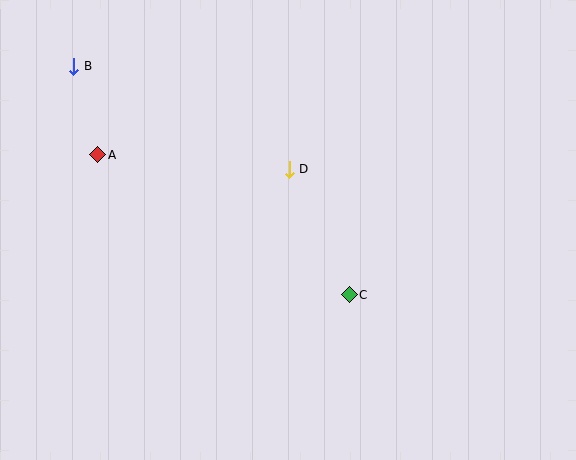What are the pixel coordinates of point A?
Point A is at (98, 155).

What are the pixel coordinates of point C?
Point C is at (349, 295).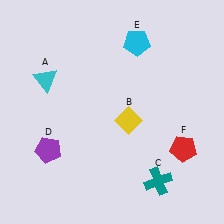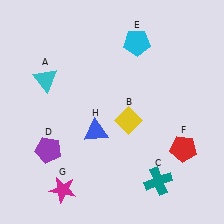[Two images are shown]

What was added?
A magenta star (G), a blue triangle (H) were added in Image 2.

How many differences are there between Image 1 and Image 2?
There are 2 differences between the two images.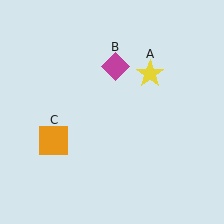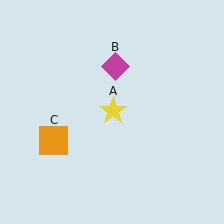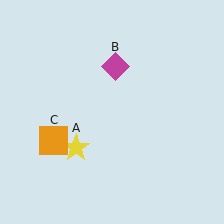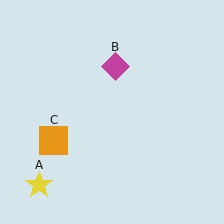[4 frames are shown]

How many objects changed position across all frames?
1 object changed position: yellow star (object A).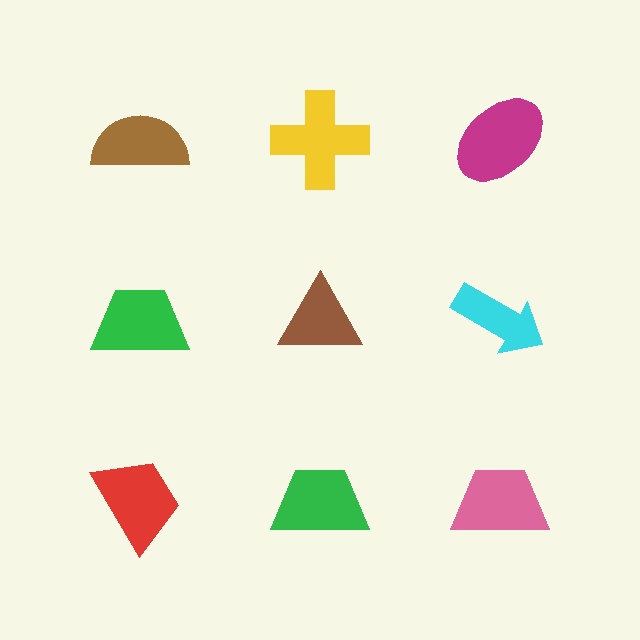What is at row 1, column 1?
A brown semicircle.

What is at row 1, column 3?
A magenta ellipse.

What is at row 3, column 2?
A green trapezoid.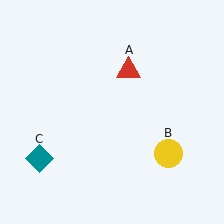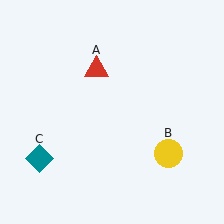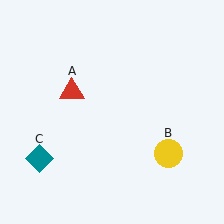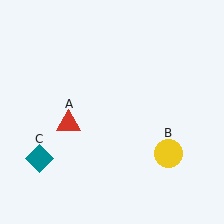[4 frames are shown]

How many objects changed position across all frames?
1 object changed position: red triangle (object A).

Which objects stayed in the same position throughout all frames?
Yellow circle (object B) and teal diamond (object C) remained stationary.